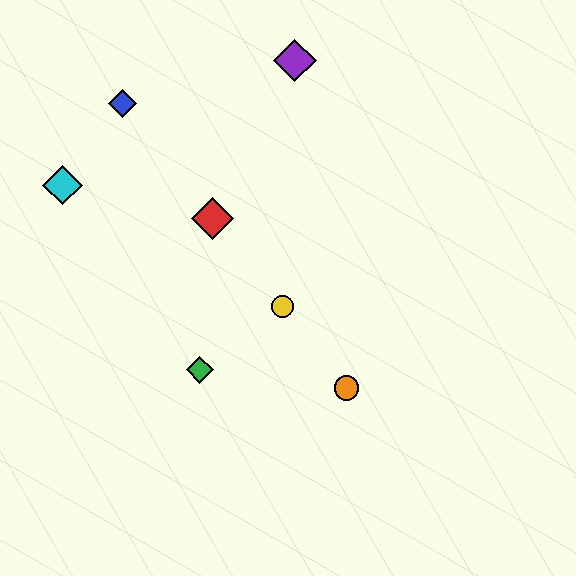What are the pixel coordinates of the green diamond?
The green diamond is at (200, 370).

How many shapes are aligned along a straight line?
4 shapes (the red diamond, the blue diamond, the yellow circle, the orange circle) are aligned along a straight line.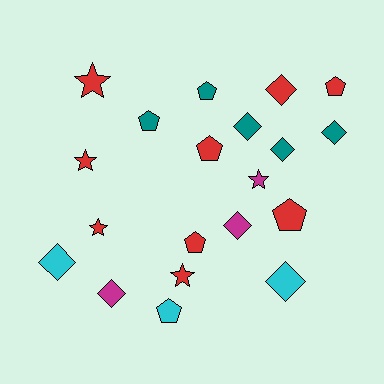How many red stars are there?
There are 4 red stars.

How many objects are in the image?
There are 20 objects.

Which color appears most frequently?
Red, with 9 objects.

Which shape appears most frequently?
Diamond, with 8 objects.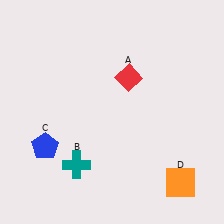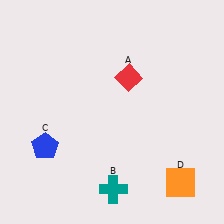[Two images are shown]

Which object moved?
The teal cross (B) moved right.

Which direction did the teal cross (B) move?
The teal cross (B) moved right.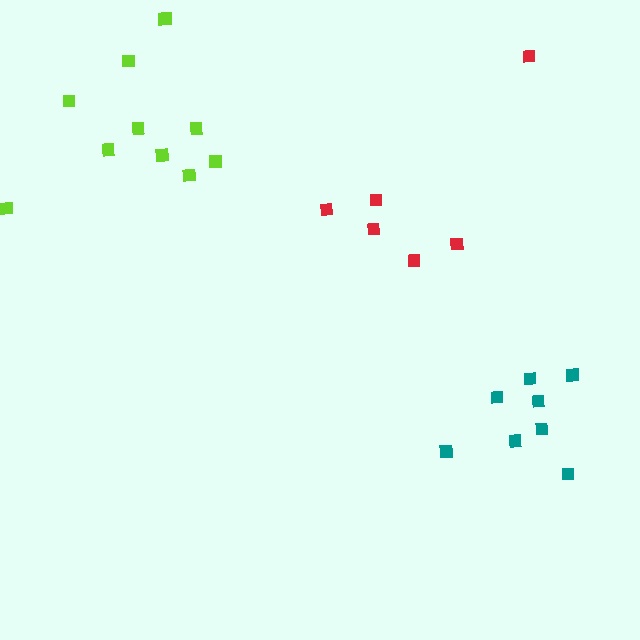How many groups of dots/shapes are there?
There are 3 groups.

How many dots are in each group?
Group 1: 8 dots, Group 2: 11 dots, Group 3: 6 dots (25 total).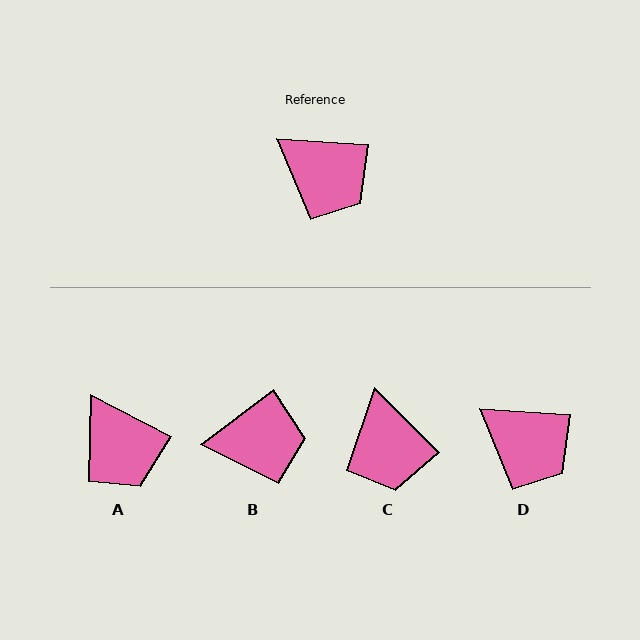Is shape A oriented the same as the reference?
No, it is off by about 24 degrees.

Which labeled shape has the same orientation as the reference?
D.